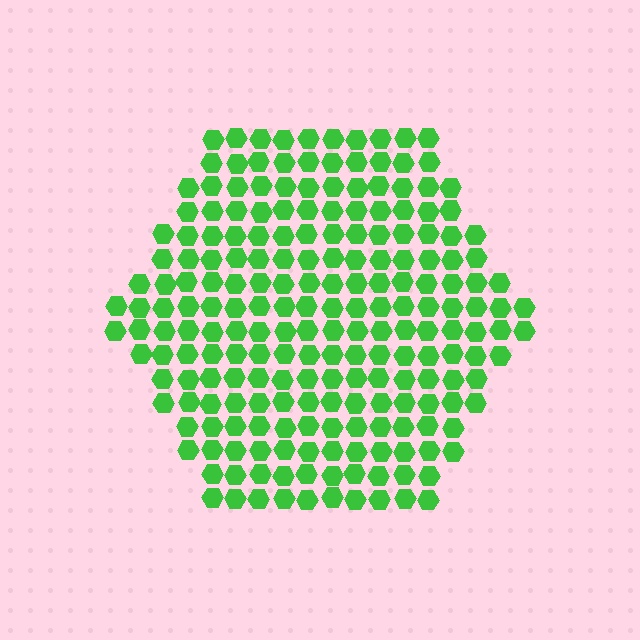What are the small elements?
The small elements are hexagons.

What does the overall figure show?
The overall figure shows a hexagon.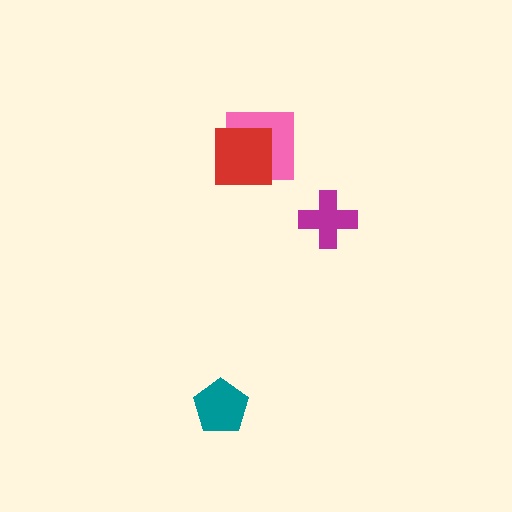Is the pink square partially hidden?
Yes, it is partially covered by another shape.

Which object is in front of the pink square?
The red square is in front of the pink square.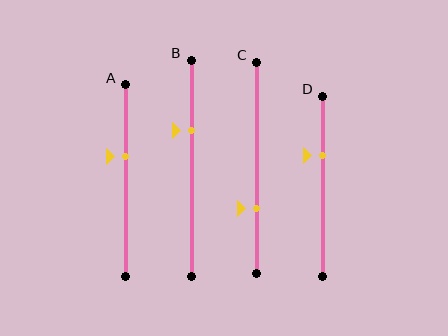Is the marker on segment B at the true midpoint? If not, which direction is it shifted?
No, the marker on segment B is shifted upward by about 18% of the segment length.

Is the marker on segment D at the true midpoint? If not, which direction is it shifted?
No, the marker on segment D is shifted upward by about 17% of the segment length.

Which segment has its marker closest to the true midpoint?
Segment A has its marker closest to the true midpoint.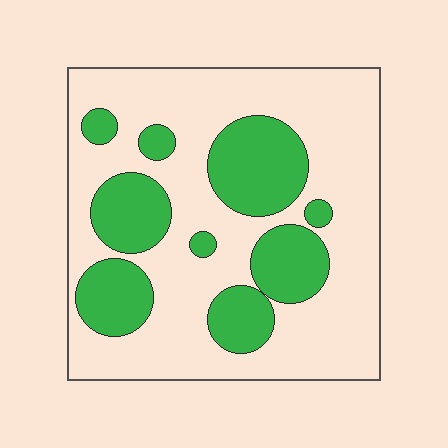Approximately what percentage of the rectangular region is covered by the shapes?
Approximately 30%.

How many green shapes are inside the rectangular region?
9.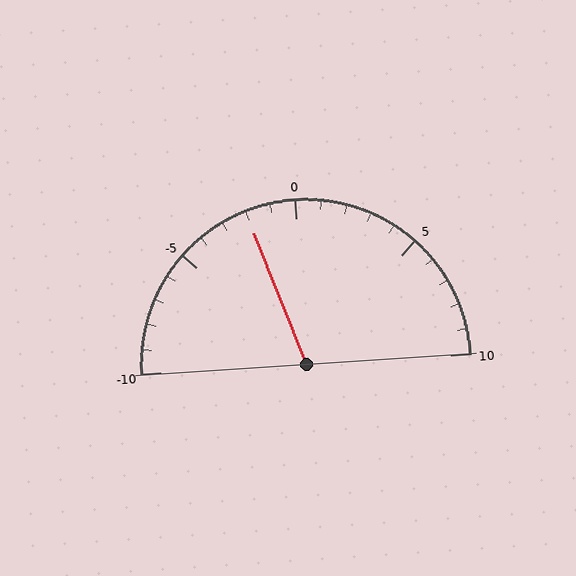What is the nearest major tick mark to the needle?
The nearest major tick mark is 0.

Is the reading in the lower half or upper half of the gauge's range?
The reading is in the lower half of the range (-10 to 10).